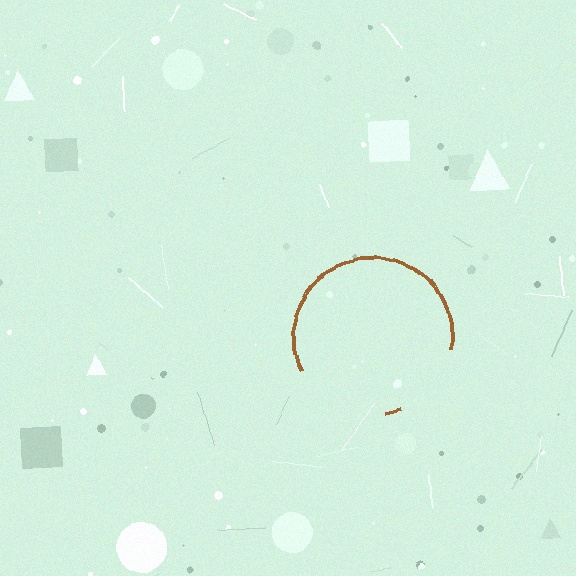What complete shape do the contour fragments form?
The contour fragments form a circle.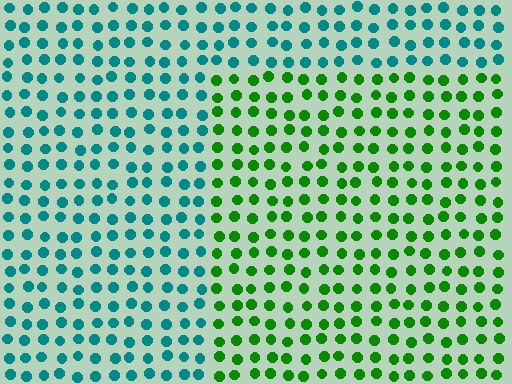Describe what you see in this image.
The image is filled with small teal elements in a uniform arrangement. A rectangle-shaped region is visible where the elements are tinted to a slightly different hue, forming a subtle color boundary.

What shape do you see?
I see a rectangle.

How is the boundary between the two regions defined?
The boundary is defined purely by a slight shift in hue (about 63 degrees). Spacing, size, and orientation are identical on both sides.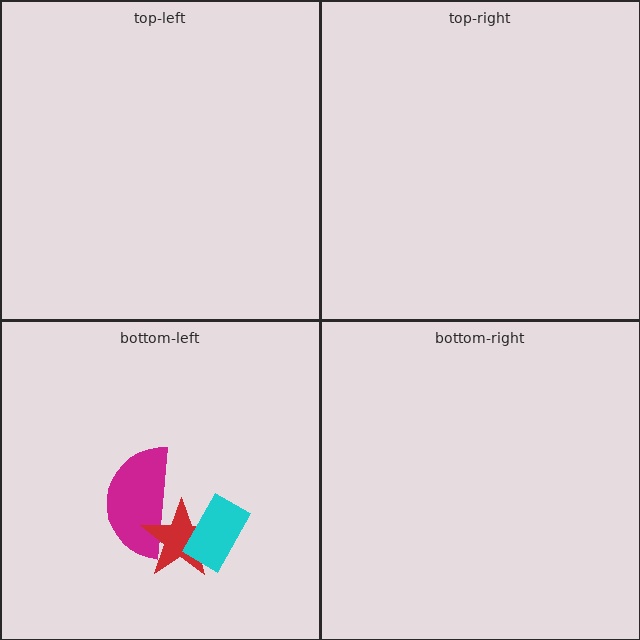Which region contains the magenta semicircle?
The bottom-left region.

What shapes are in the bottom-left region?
The magenta semicircle, the red star, the cyan rectangle.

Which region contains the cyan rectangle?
The bottom-left region.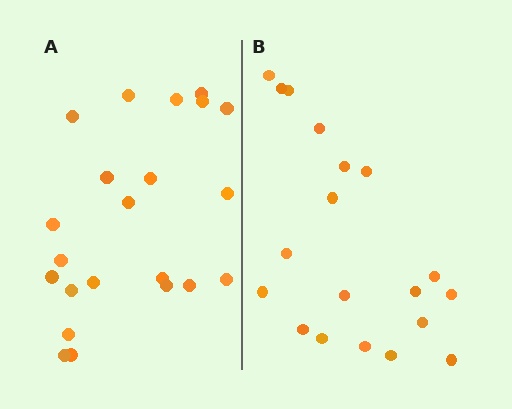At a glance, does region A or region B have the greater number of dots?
Region A (the left region) has more dots.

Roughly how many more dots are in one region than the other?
Region A has just a few more — roughly 2 or 3 more dots than region B.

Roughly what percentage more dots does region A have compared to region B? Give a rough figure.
About 15% more.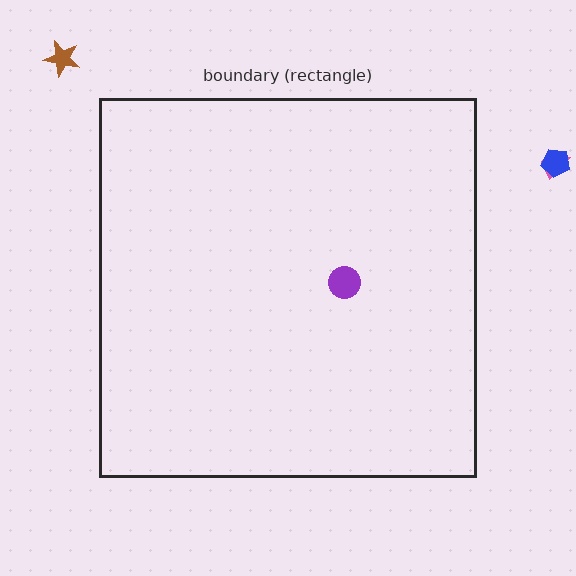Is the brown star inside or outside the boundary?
Outside.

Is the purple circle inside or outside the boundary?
Inside.